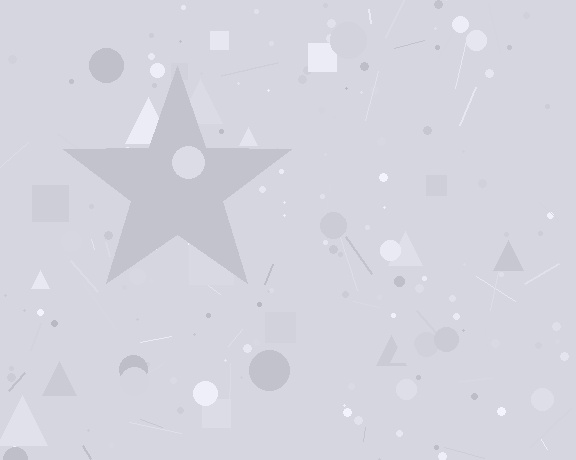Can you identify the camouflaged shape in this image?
The camouflaged shape is a star.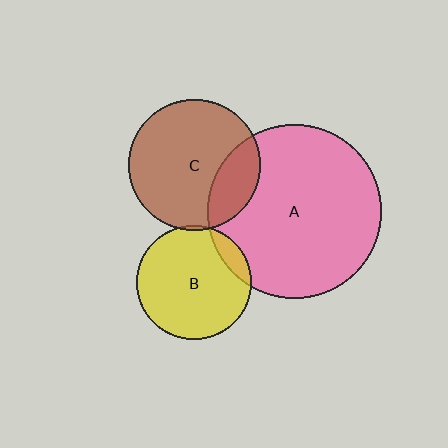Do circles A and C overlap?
Yes.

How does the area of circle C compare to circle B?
Approximately 1.3 times.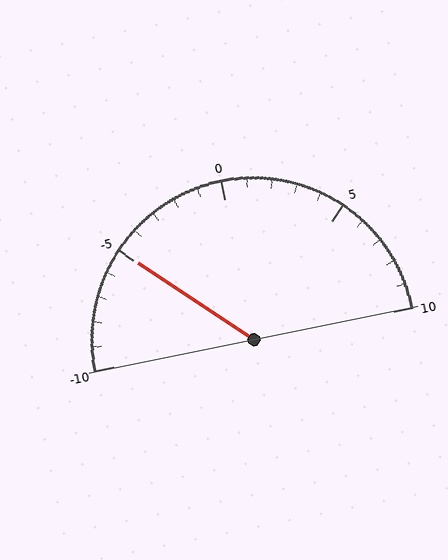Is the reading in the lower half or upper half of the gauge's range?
The reading is in the lower half of the range (-10 to 10).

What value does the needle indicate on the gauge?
The needle indicates approximately -5.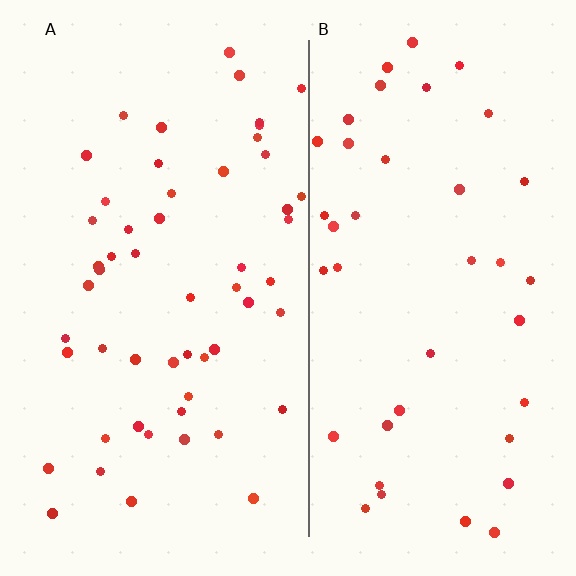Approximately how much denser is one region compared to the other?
Approximately 1.3× — region A over region B.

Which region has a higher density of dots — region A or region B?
A (the left).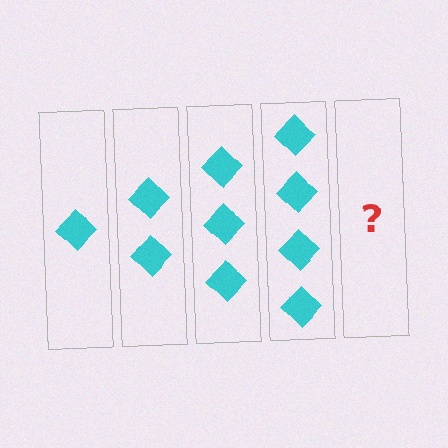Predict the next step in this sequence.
The next step is 5 diamonds.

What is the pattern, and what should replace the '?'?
The pattern is that each step adds one more diamond. The '?' should be 5 diamonds.